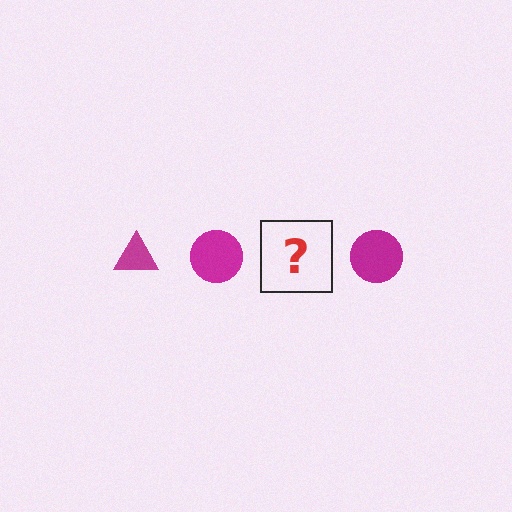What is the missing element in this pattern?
The missing element is a magenta triangle.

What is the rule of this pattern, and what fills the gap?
The rule is that the pattern cycles through triangle, circle shapes in magenta. The gap should be filled with a magenta triangle.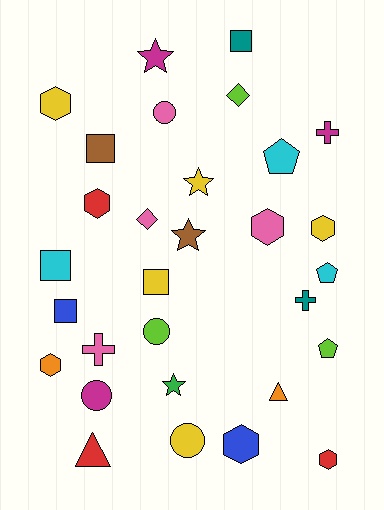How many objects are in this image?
There are 30 objects.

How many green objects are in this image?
There is 1 green object.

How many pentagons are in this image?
There are 3 pentagons.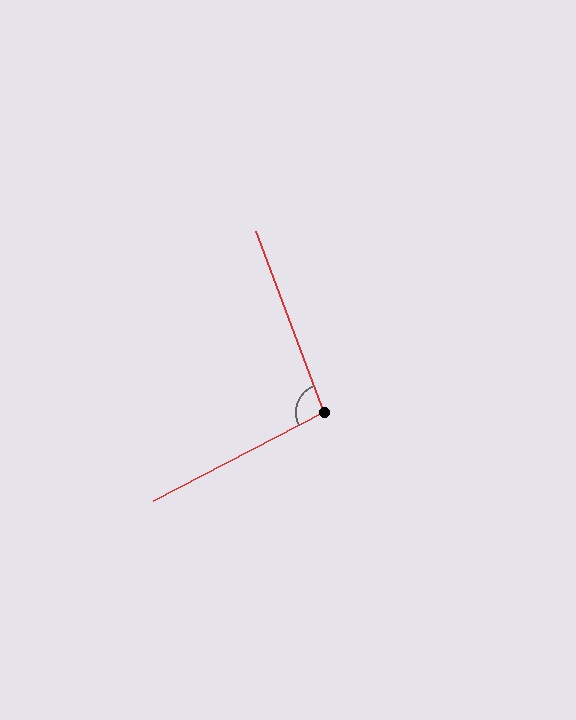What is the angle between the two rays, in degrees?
Approximately 97 degrees.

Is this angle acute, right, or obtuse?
It is obtuse.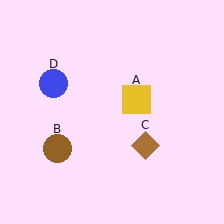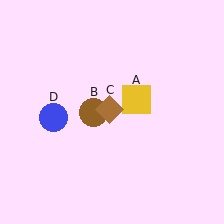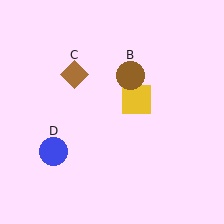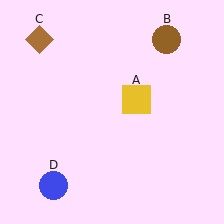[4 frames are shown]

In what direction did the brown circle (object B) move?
The brown circle (object B) moved up and to the right.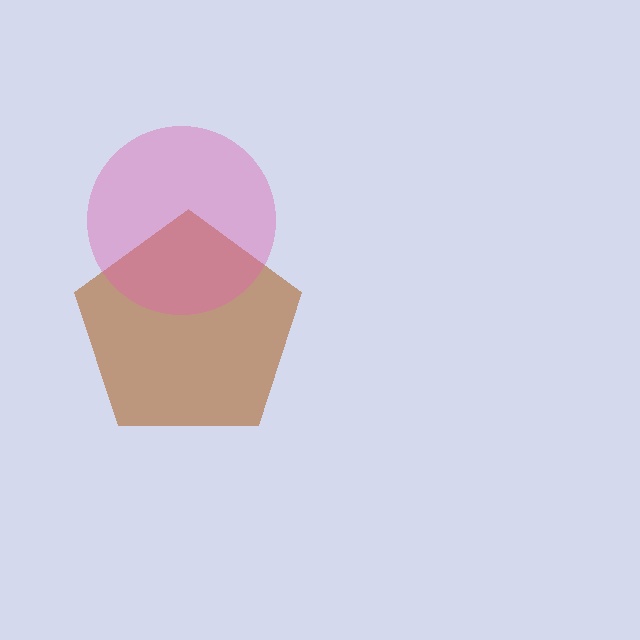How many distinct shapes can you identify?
There are 2 distinct shapes: a brown pentagon, a pink circle.